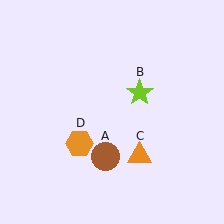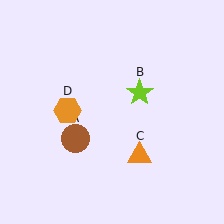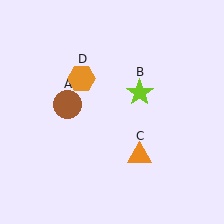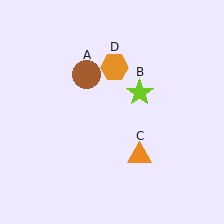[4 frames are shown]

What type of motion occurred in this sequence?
The brown circle (object A), orange hexagon (object D) rotated clockwise around the center of the scene.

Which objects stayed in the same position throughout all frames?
Lime star (object B) and orange triangle (object C) remained stationary.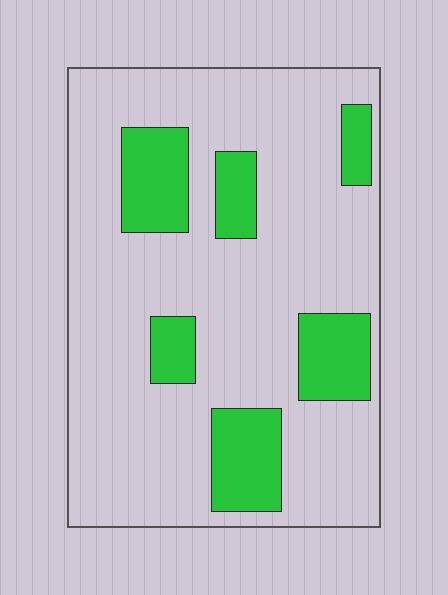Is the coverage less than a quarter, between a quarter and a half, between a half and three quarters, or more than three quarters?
Less than a quarter.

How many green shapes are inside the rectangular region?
6.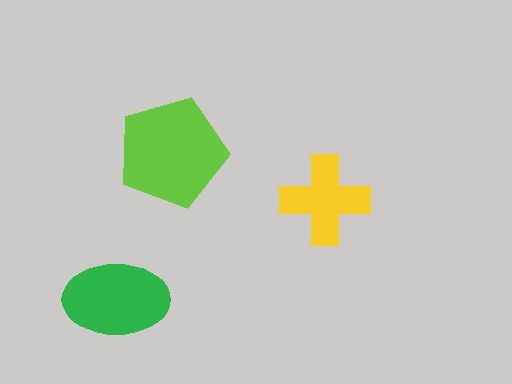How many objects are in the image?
There are 3 objects in the image.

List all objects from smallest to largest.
The yellow cross, the green ellipse, the lime pentagon.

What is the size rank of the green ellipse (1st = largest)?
2nd.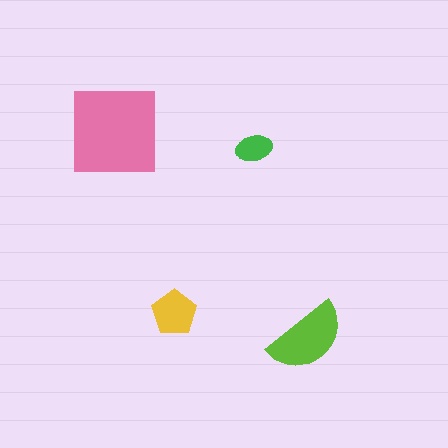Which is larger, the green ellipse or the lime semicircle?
The lime semicircle.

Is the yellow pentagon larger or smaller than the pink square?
Smaller.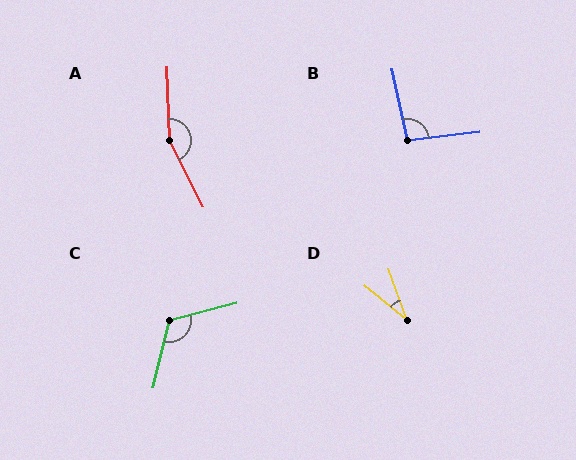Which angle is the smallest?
D, at approximately 32 degrees.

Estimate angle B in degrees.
Approximately 95 degrees.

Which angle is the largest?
A, at approximately 155 degrees.